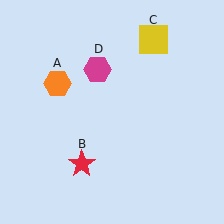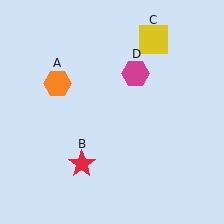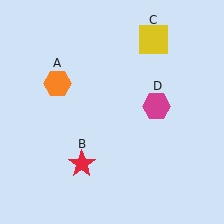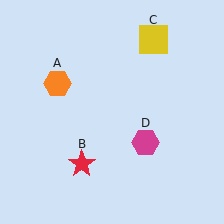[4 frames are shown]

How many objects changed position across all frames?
1 object changed position: magenta hexagon (object D).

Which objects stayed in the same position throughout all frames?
Orange hexagon (object A) and red star (object B) and yellow square (object C) remained stationary.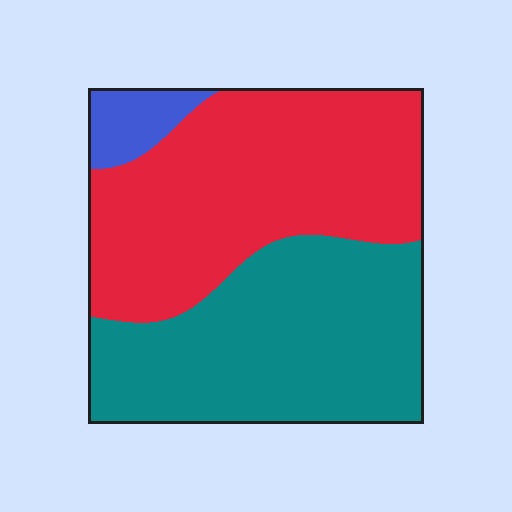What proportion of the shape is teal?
Teal takes up between a quarter and a half of the shape.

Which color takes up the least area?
Blue, at roughly 5%.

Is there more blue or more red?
Red.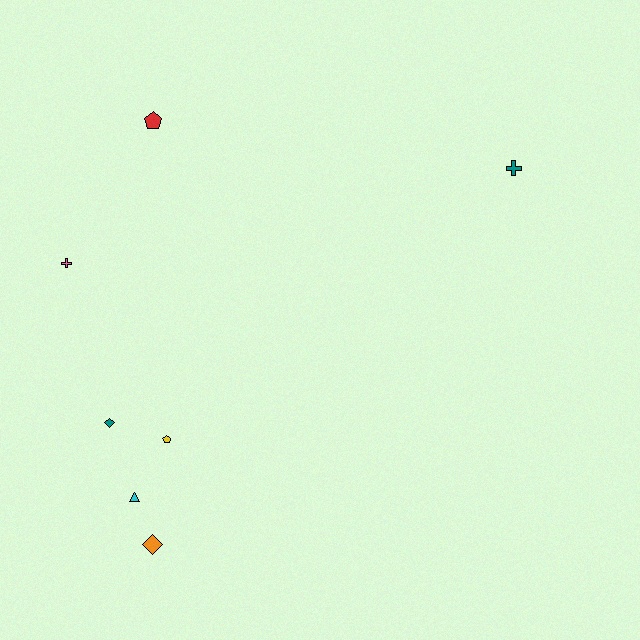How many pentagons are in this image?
There are 2 pentagons.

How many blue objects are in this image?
There are no blue objects.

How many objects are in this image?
There are 7 objects.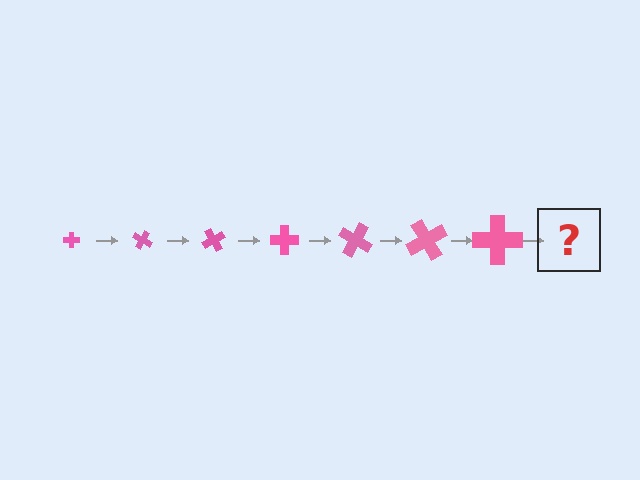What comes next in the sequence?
The next element should be a cross, larger than the previous one and rotated 210 degrees from the start.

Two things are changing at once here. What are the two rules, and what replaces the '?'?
The two rules are that the cross grows larger each step and it rotates 30 degrees each step. The '?' should be a cross, larger than the previous one and rotated 210 degrees from the start.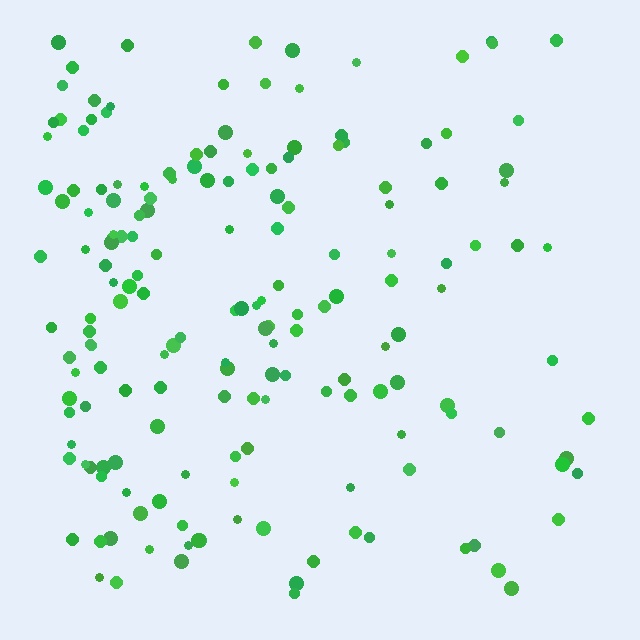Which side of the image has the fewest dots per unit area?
The right.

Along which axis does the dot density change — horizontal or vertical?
Horizontal.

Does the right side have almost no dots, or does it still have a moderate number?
Still a moderate number, just noticeably fewer than the left.